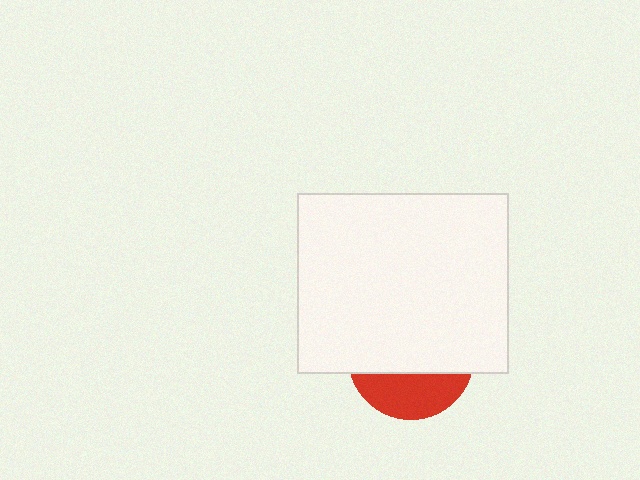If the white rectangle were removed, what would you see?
You would see the complete red circle.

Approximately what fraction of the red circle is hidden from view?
Roughly 67% of the red circle is hidden behind the white rectangle.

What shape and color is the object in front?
The object in front is a white rectangle.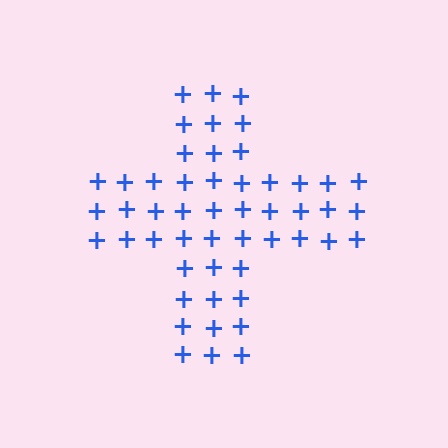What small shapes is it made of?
It is made of small plus signs.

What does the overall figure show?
The overall figure shows a cross.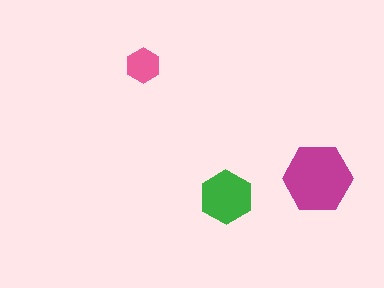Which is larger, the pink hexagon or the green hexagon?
The green one.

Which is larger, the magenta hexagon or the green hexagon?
The magenta one.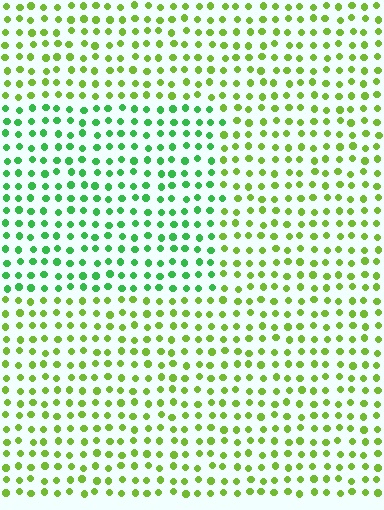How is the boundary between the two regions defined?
The boundary is defined purely by a slight shift in hue (about 38 degrees). Spacing, size, and orientation are identical on both sides.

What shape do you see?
I see a rectangle.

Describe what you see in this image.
The image is filled with small lime elements in a uniform arrangement. A rectangle-shaped region is visible where the elements are tinted to a slightly different hue, forming a subtle color boundary.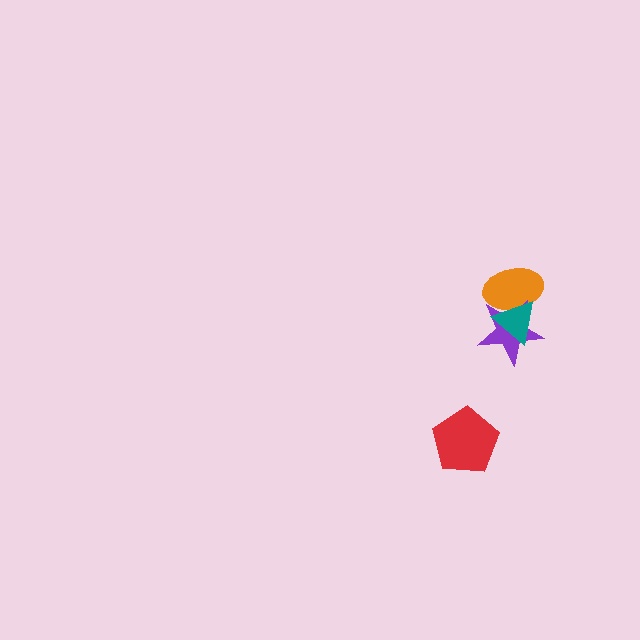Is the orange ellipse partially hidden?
Yes, it is partially covered by another shape.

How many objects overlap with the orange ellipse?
2 objects overlap with the orange ellipse.